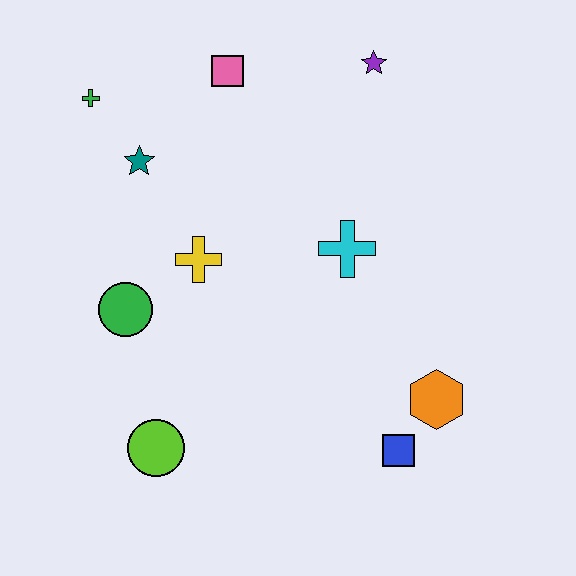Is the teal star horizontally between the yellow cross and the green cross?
Yes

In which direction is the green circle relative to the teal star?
The green circle is below the teal star.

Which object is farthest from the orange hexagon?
The green cross is farthest from the orange hexagon.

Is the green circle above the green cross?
No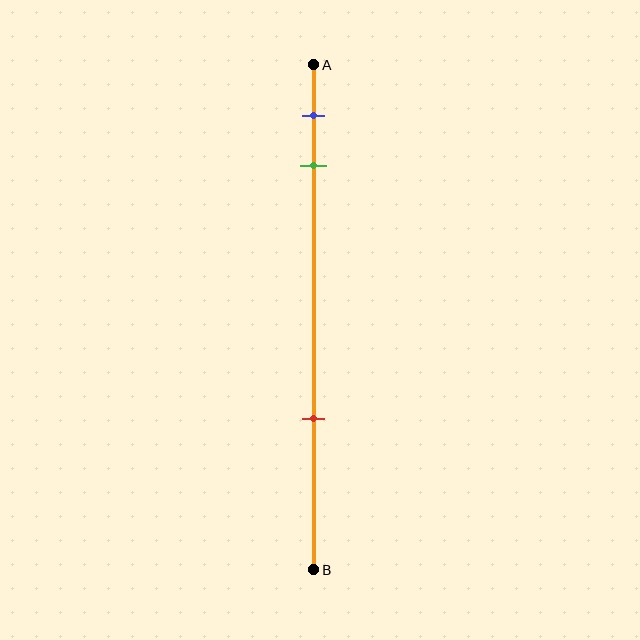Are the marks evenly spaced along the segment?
No, the marks are not evenly spaced.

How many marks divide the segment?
There are 3 marks dividing the segment.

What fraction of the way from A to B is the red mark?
The red mark is approximately 70% (0.7) of the way from A to B.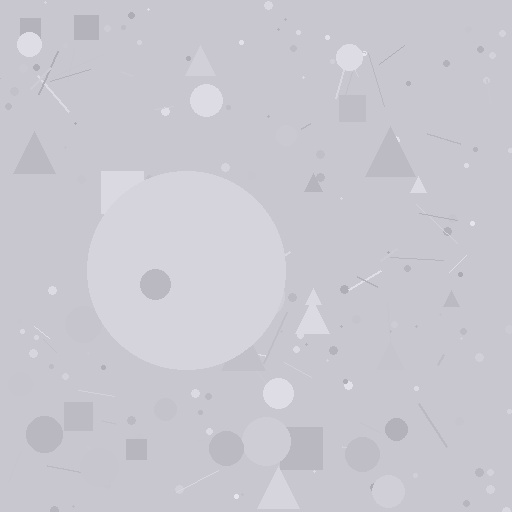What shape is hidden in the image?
A circle is hidden in the image.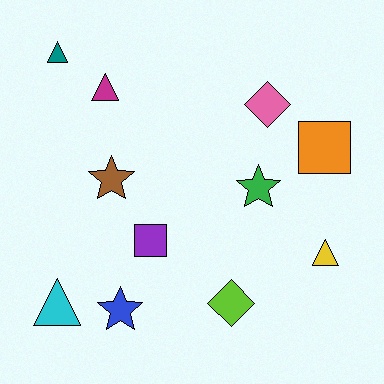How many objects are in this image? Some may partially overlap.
There are 11 objects.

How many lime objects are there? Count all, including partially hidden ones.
There is 1 lime object.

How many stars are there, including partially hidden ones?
There are 3 stars.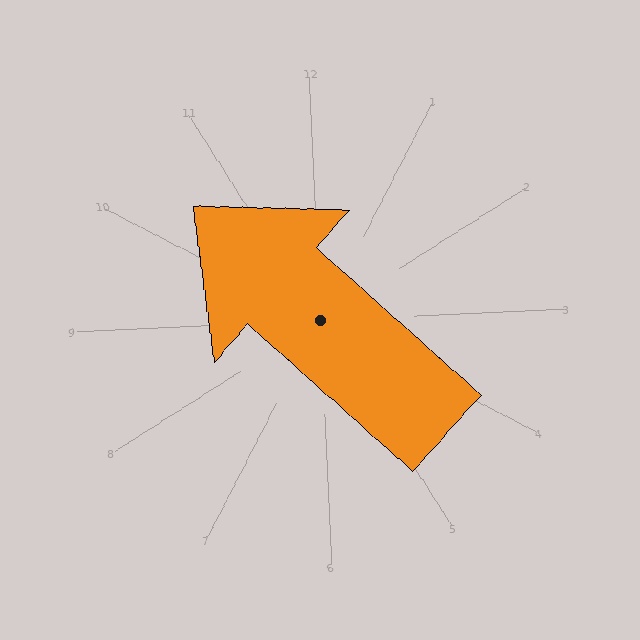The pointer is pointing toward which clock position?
Roughly 10 o'clock.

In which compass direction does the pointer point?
Northwest.